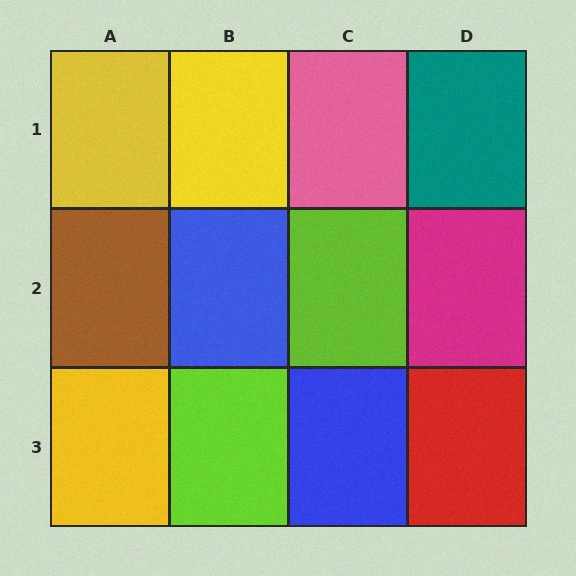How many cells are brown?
1 cell is brown.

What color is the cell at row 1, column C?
Pink.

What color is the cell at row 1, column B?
Yellow.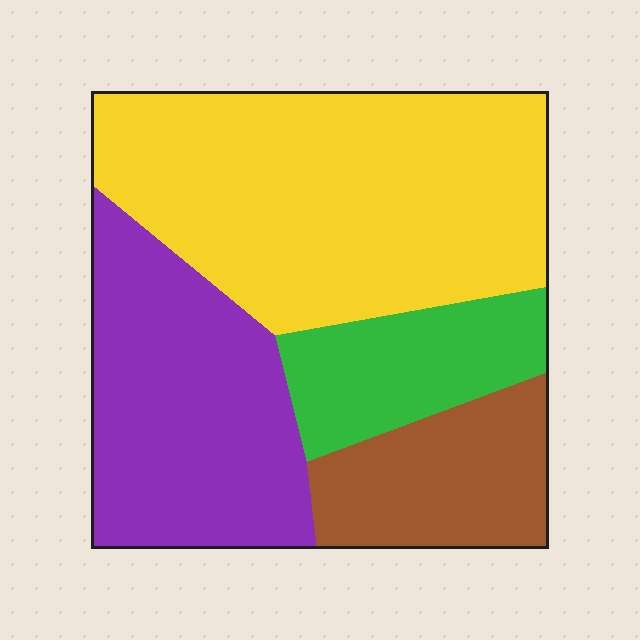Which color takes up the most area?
Yellow, at roughly 45%.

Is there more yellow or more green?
Yellow.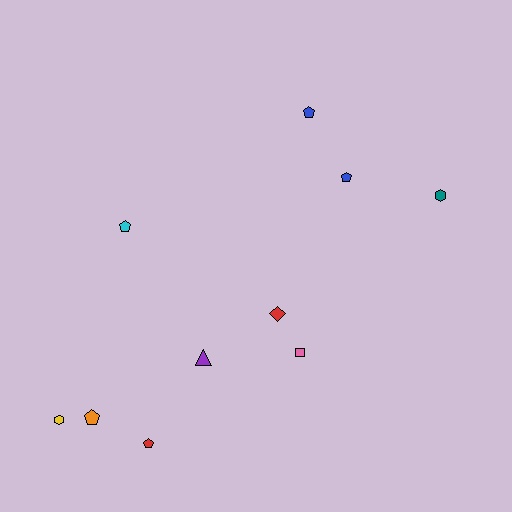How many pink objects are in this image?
There is 1 pink object.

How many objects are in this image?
There are 10 objects.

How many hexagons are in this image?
There are 2 hexagons.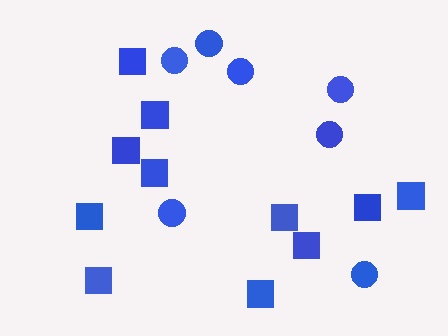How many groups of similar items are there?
There are 2 groups: one group of circles (7) and one group of squares (11).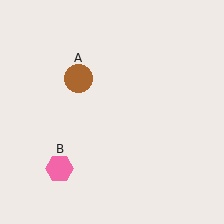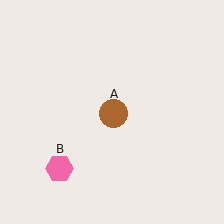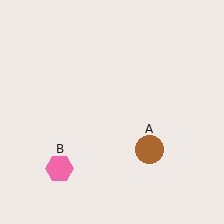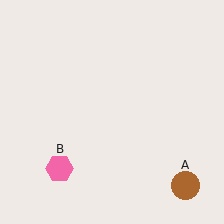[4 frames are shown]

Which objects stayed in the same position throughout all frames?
Pink hexagon (object B) remained stationary.